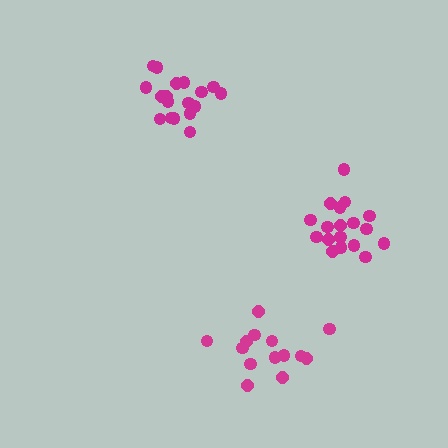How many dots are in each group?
Group 1: 18 dots, Group 2: 18 dots, Group 3: 14 dots (50 total).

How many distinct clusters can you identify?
There are 3 distinct clusters.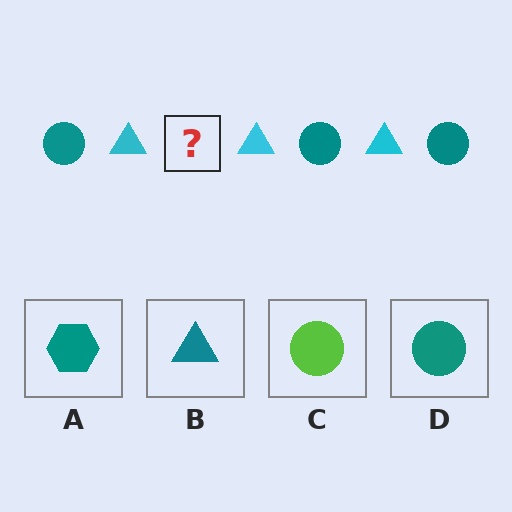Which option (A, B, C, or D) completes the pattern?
D.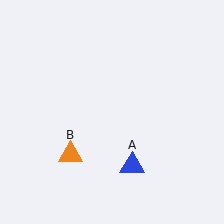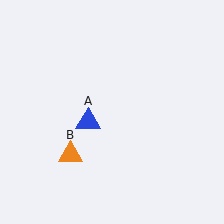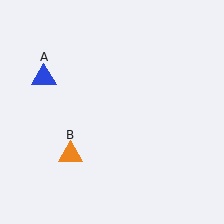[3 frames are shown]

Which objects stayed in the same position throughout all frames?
Orange triangle (object B) remained stationary.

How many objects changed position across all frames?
1 object changed position: blue triangle (object A).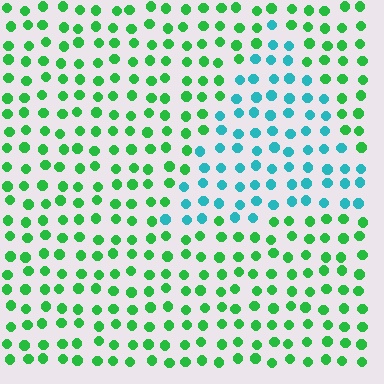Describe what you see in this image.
The image is filled with small green elements in a uniform arrangement. A triangle-shaped region is visible where the elements are tinted to a slightly different hue, forming a subtle color boundary.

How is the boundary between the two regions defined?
The boundary is defined purely by a slight shift in hue (about 53 degrees). Spacing, size, and orientation are identical on both sides.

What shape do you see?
I see a triangle.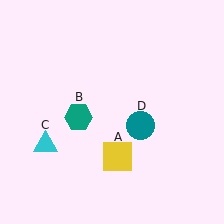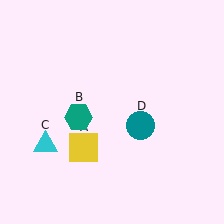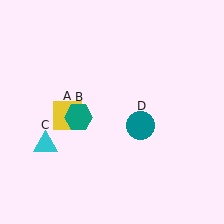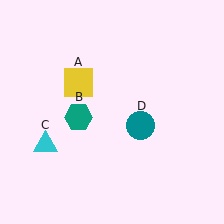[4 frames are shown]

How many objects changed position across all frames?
1 object changed position: yellow square (object A).